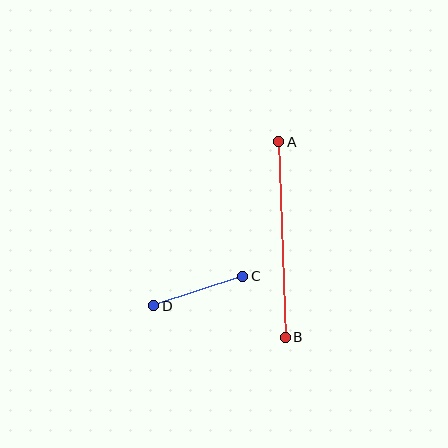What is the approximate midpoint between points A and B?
The midpoint is at approximately (282, 239) pixels.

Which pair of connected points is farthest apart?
Points A and B are farthest apart.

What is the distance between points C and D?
The distance is approximately 94 pixels.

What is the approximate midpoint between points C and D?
The midpoint is at approximately (198, 291) pixels.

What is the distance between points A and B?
The distance is approximately 195 pixels.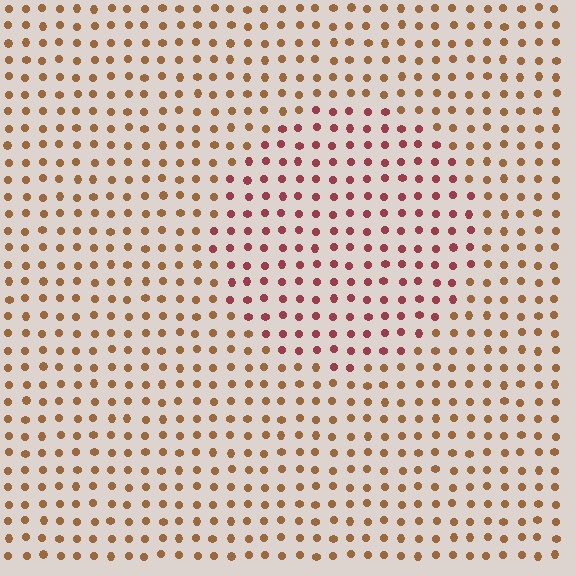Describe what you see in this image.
The image is filled with small brown elements in a uniform arrangement. A circle-shaped region is visible where the elements are tinted to a slightly different hue, forming a subtle color boundary.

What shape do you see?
I see a circle.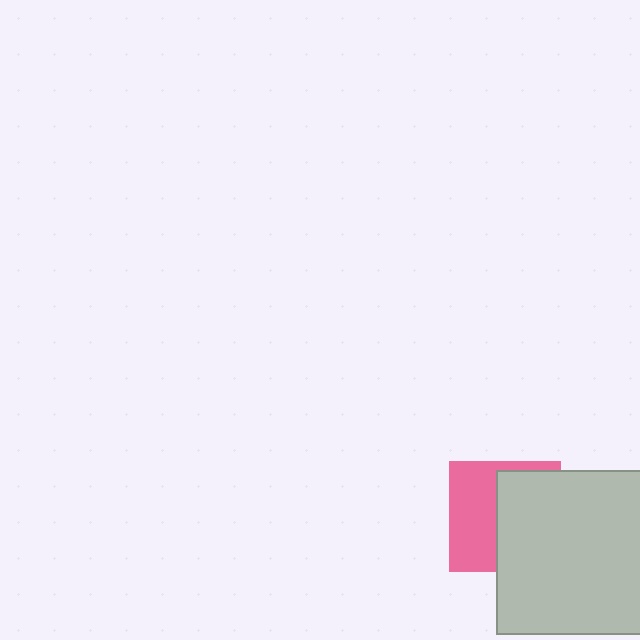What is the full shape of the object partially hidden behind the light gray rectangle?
The partially hidden object is a pink square.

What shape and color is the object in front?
The object in front is a light gray rectangle.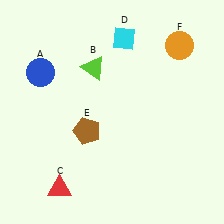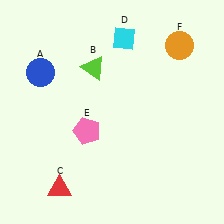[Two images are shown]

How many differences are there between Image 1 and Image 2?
There is 1 difference between the two images.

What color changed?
The pentagon (E) changed from brown in Image 1 to pink in Image 2.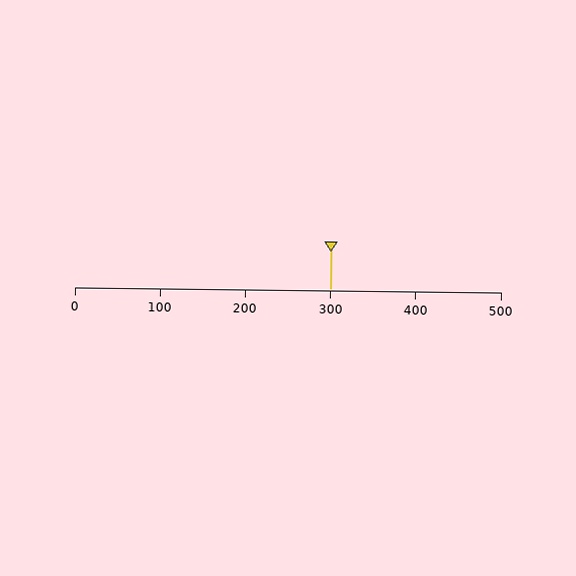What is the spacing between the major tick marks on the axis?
The major ticks are spaced 100 apart.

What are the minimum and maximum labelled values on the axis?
The axis runs from 0 to 500.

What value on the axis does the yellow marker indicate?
The marker indicates approximately 300.